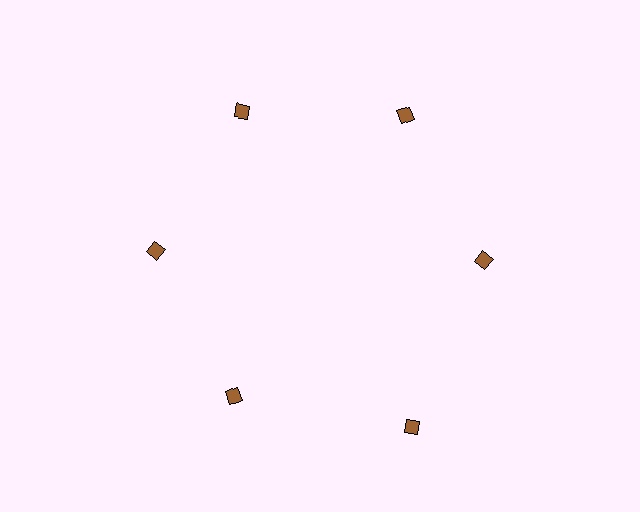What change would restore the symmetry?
The symmetry would be restored by moving it inward, back onto the ring so that all 6 diamonds sit at equal angles and equal distance from the center.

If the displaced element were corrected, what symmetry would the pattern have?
It would have 6-fold rotational symmetry — the pattern would map onto itself every 60 degrees.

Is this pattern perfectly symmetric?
No. The 6 brown diamonds are arranged in a ring, but one element near the 5 o'clock position is pushed outward from the center, breaking the 6-fold rotational symmetry.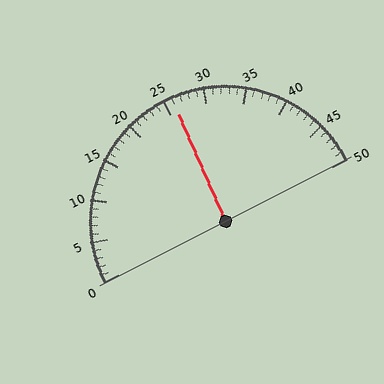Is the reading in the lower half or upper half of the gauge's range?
The reading is in the upper half of the range (0 to 50).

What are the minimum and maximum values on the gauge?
The gauge ranges from 0 to 50.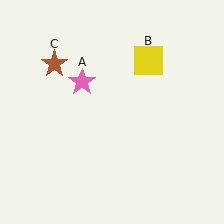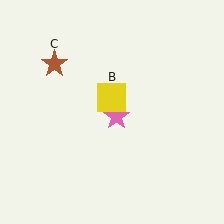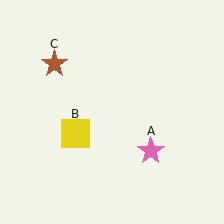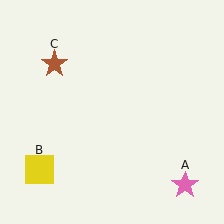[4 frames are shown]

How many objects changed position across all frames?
2 objects changed position: pink star (object A), yellow square (object B).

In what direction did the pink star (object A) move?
The pink star (object A) moved down and to the right.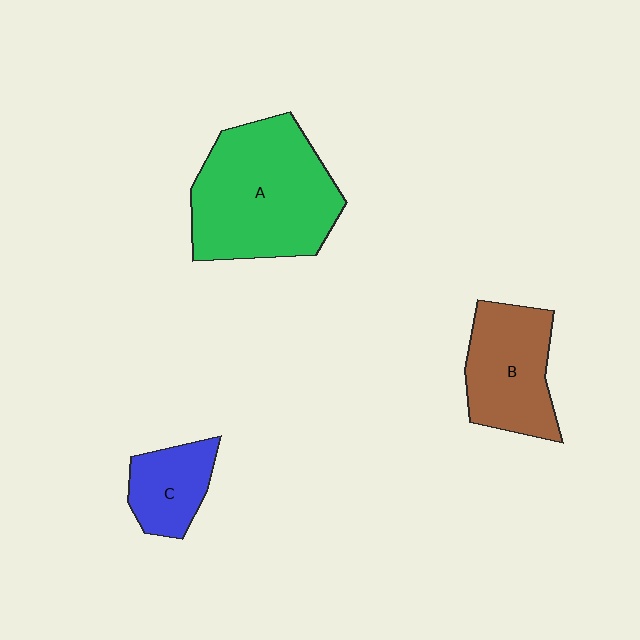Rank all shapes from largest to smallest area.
From largest to smallest: A (green), B (brown), C (blue).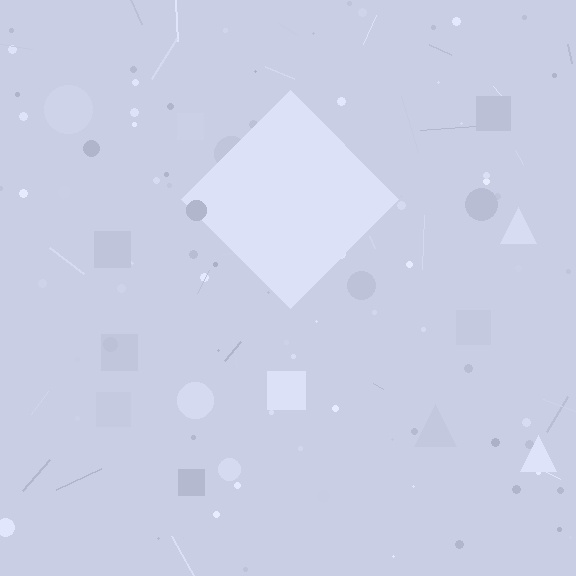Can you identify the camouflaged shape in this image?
The camouflaged shape is a diamond.